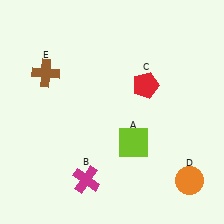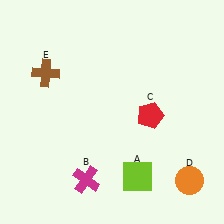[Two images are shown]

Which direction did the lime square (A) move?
The lime square (A) moved down.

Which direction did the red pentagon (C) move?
The red pentagon (C) moved down.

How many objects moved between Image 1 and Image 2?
2 objects moved between the two images.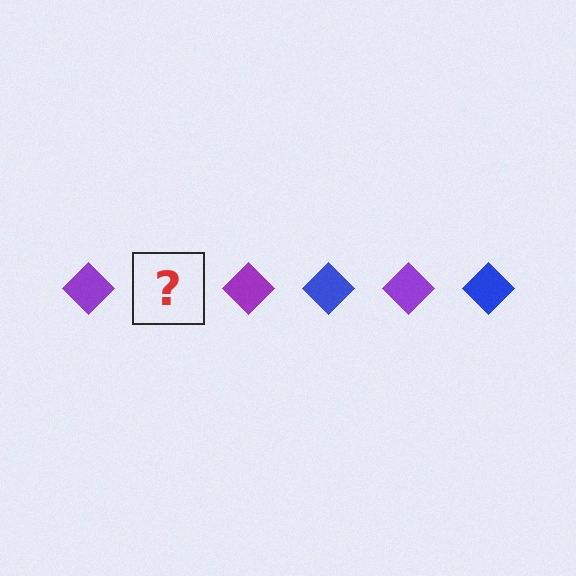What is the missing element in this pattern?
The missing element is a blue diamond.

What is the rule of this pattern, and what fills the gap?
The rule is that the pattern cycles through purple, blue diamonds. The gap should be filled with a blue diamond.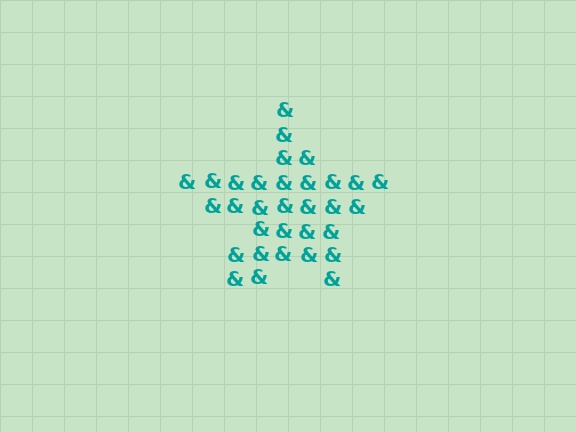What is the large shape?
The large shape is a star.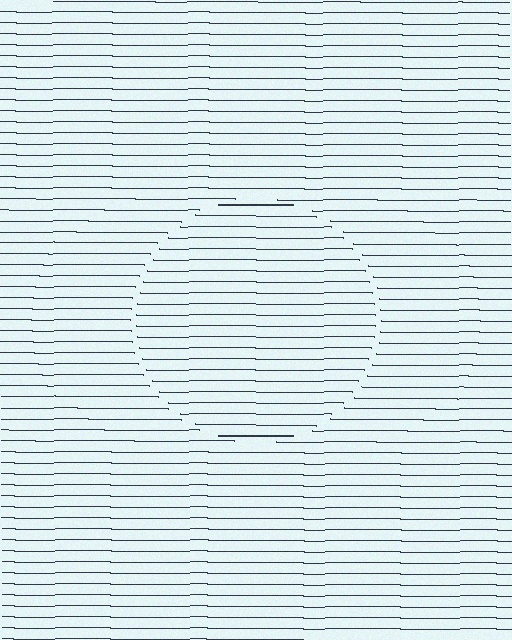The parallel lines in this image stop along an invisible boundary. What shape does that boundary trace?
An illusory circle. The interior of the shape contains the same grating, shifted by half a period — the contour is defined by the phase discontinuity where line-ends from the inner and outer gratings abut.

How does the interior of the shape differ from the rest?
The interior of the shape contains the same grating, shifted by half a period — the contour is defined by the phase discontinuity where line-ends from the inner and outer gratings abut.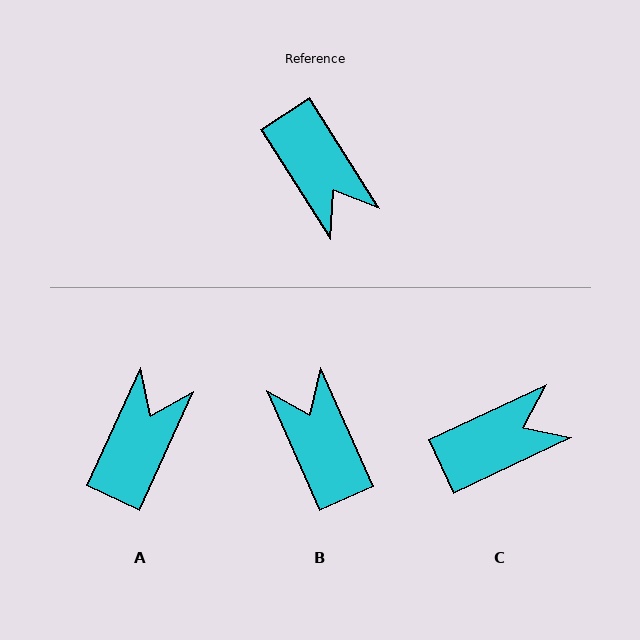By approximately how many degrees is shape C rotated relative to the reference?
Approximately 83 degrees counter-clockwise.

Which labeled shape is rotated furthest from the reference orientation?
B, about 171 degrees away.